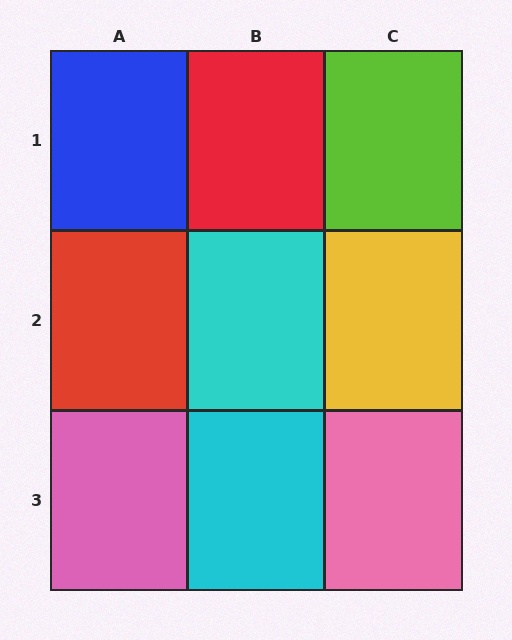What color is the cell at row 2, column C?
Yellow.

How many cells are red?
2 cells are red.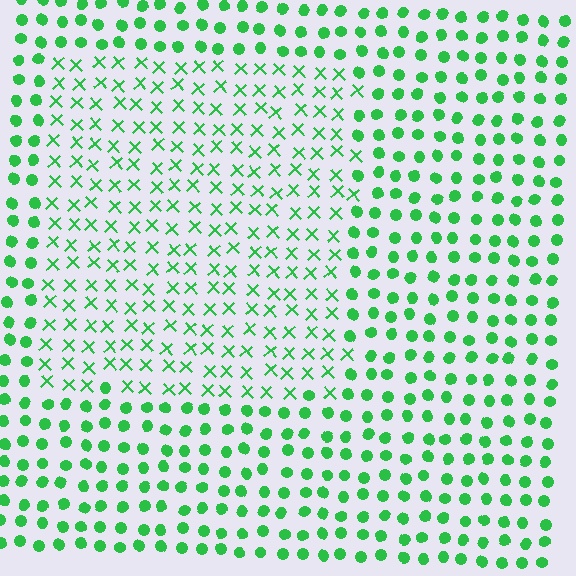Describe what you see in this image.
The image is filled with small green elements arranged in a uniform grid. A rectangle-shaped region contains X marks, while the surrounding area contains circles. The boundary is defined purely by the change in element shape.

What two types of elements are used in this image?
The image uses X marks inside the rectangle region and circles outside it.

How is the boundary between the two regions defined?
The boundary is defined by a change in element shape: X marks inside vs. circles outside. All elements share the same color and spacing.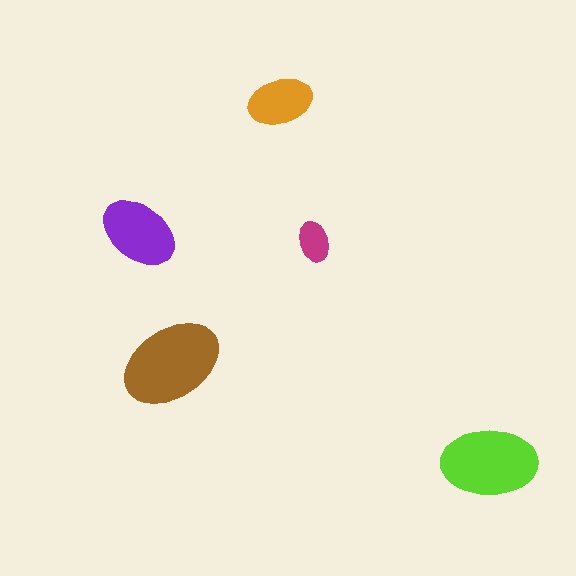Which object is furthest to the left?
The purple ellipse is leftmost.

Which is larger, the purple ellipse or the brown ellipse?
The brown one.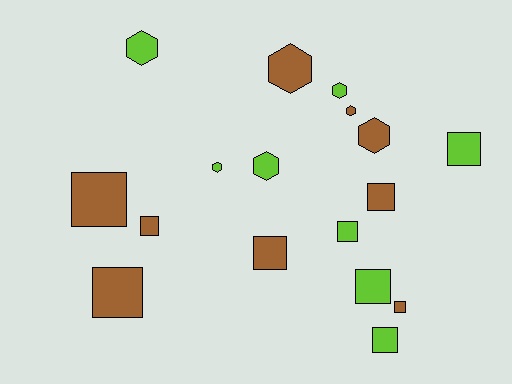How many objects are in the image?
There are 17 objects.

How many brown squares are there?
There are 6 brown squares.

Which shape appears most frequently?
Square, with 10 objects.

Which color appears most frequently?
Brown, with 9 objects.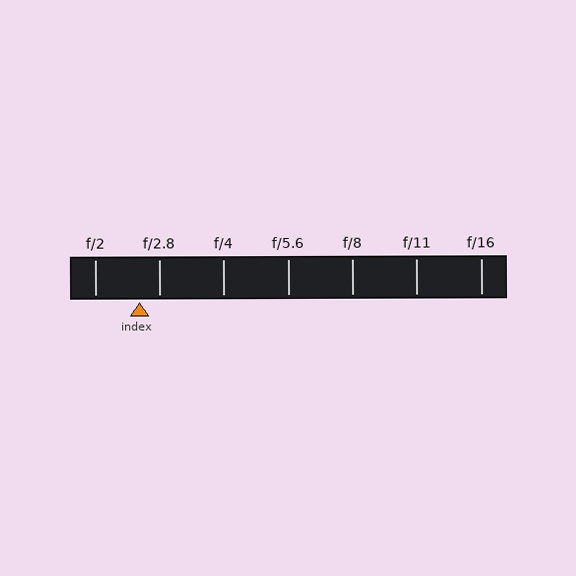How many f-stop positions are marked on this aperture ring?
There are 7 f-stop positions marked.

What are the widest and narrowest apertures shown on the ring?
The widest aperture shown is f/2 and the narrowest is f/16.